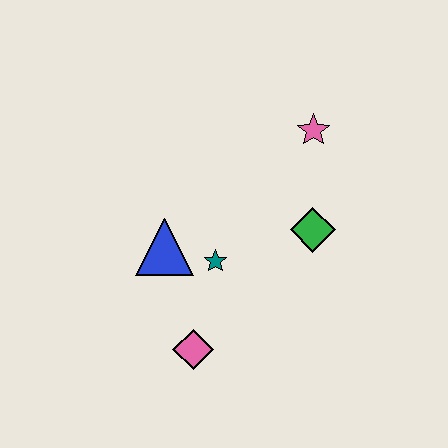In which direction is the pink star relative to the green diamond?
The pink star is above the green diamond.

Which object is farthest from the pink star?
The pink diamond is farthest from the pink star.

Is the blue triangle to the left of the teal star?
Yes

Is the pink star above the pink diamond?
Yes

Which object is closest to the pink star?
The green diamond is closest to the pink star.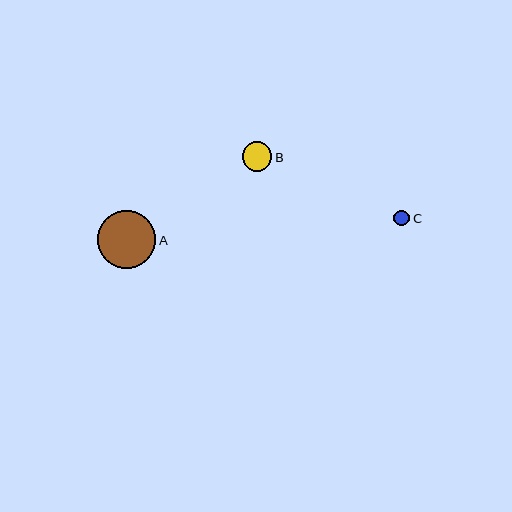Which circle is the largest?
Circle A is the largest with a size of approximately 59 pixels.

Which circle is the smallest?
Circle C is the smallest with a size of approximately 16 pixels.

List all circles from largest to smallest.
From largest to smallest: A, B, C.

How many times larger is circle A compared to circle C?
Circle A is approximately 3.7 times the size of circle C.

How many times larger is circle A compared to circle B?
Circle A is approximately 2.0 times the size of circle B.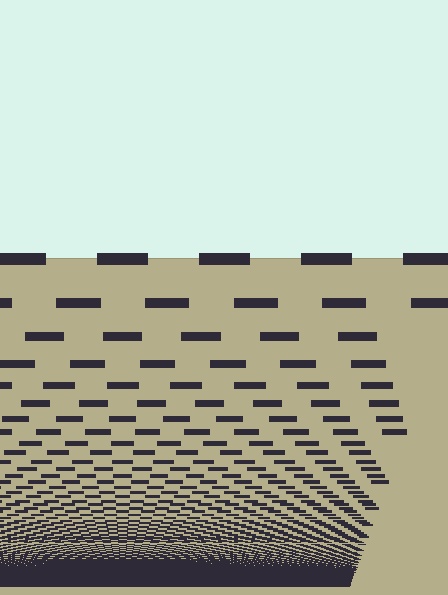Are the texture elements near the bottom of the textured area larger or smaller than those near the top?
Smaller. The gradient is inverted — elements near the bottom are smaller and denser.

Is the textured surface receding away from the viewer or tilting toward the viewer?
The surface appears to tilt toward the viewer. Texture elements get larger and sparser toward the top.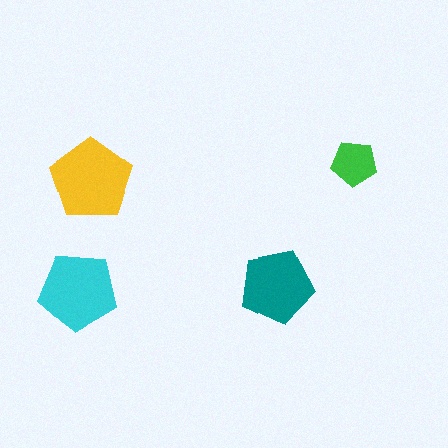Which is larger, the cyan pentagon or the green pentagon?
The cyan one.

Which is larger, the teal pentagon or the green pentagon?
The teal one.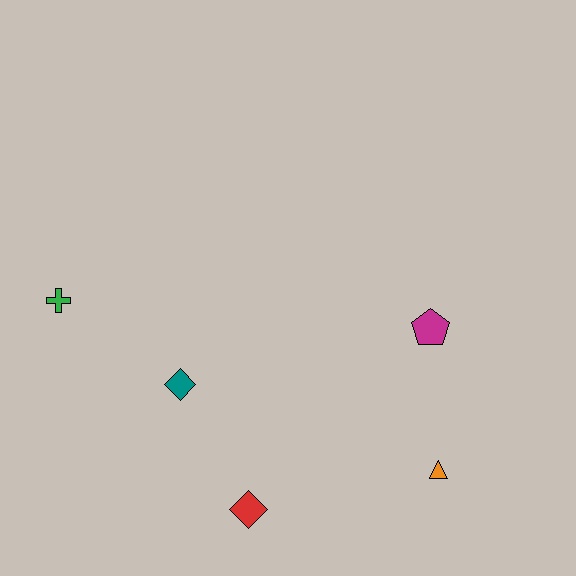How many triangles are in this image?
There is 1 triangle.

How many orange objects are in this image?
There is 1 orange object.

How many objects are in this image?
There are 5 objects.